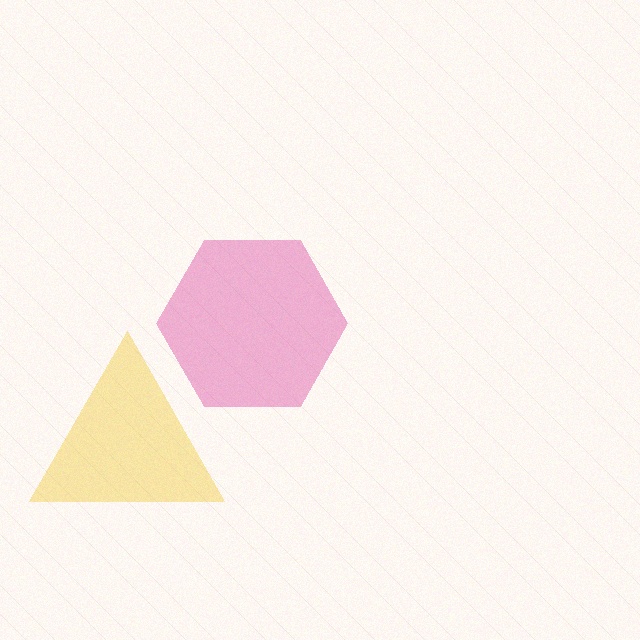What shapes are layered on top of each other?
The layered shapes are: a magenta hexagon, a yellow triangle.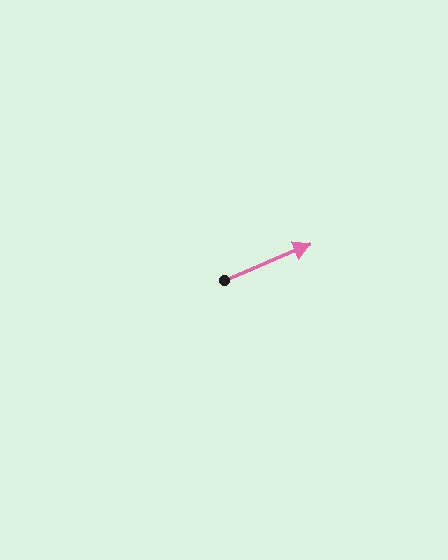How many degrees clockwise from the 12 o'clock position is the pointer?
Approximately 67 degrees.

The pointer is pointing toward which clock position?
Roughly 2 o'clock.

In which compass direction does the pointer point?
Northeast.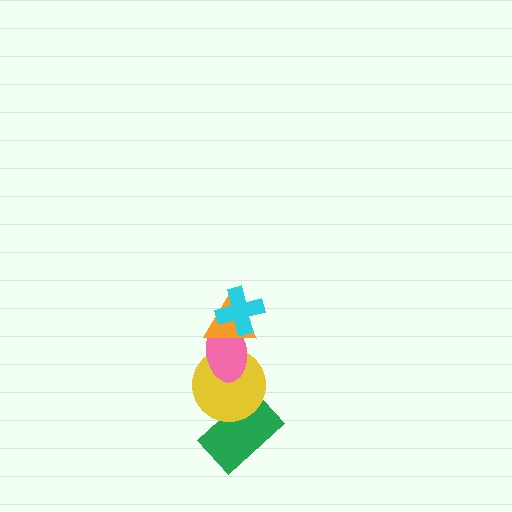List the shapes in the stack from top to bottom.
From top to bottom: the cyan cross, the orange triangle, the pink ellipse, the yellow circle, the green rectangle.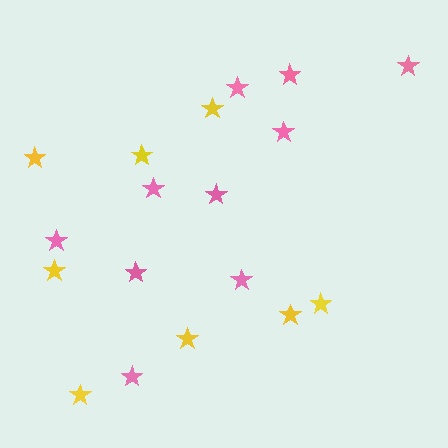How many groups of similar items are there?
There are 2 groups: one group of yellow stars (8) and one group of pink stars (10).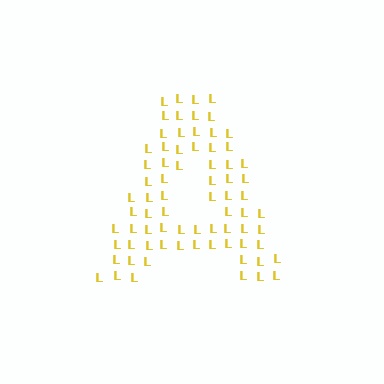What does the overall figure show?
The overall figure shows the letter A.